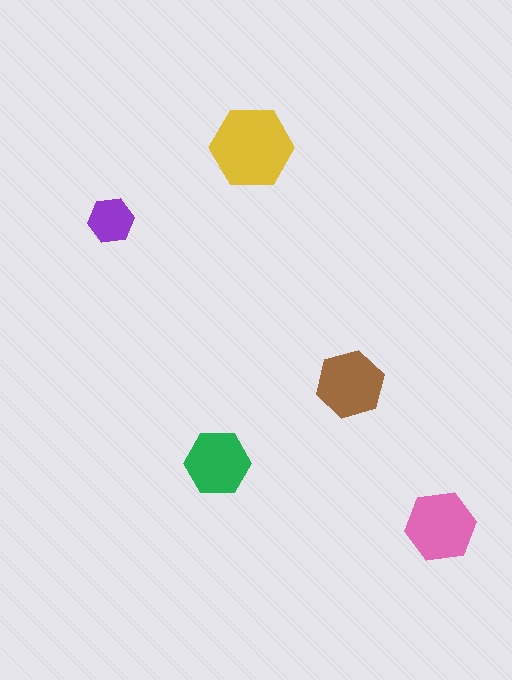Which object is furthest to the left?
The purple hexagon is leftmost.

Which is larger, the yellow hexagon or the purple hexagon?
The yellow one.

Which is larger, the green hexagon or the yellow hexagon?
The yellow one.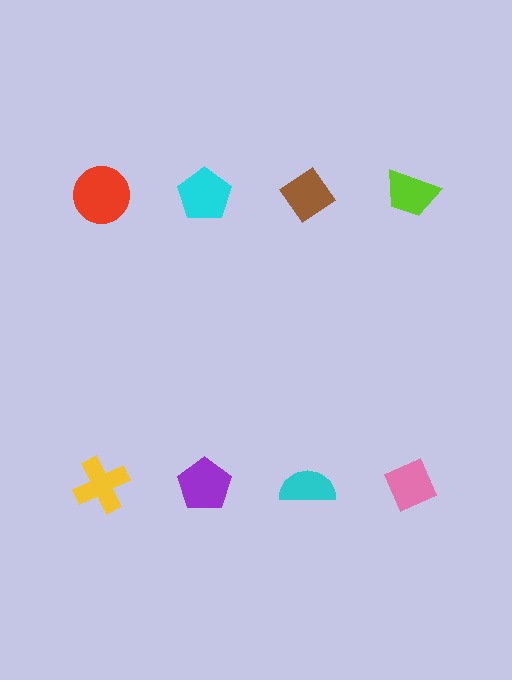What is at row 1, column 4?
A lime trapezoid.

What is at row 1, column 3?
A brown diamond.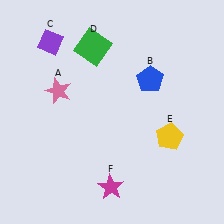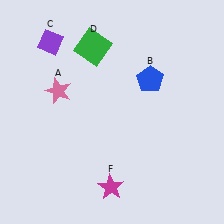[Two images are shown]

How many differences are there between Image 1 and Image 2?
There is 1 difference between the two images.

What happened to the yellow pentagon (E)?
The yellow pentagon (E) was removed in Image 2. It was in the bottom-right area of Image 1.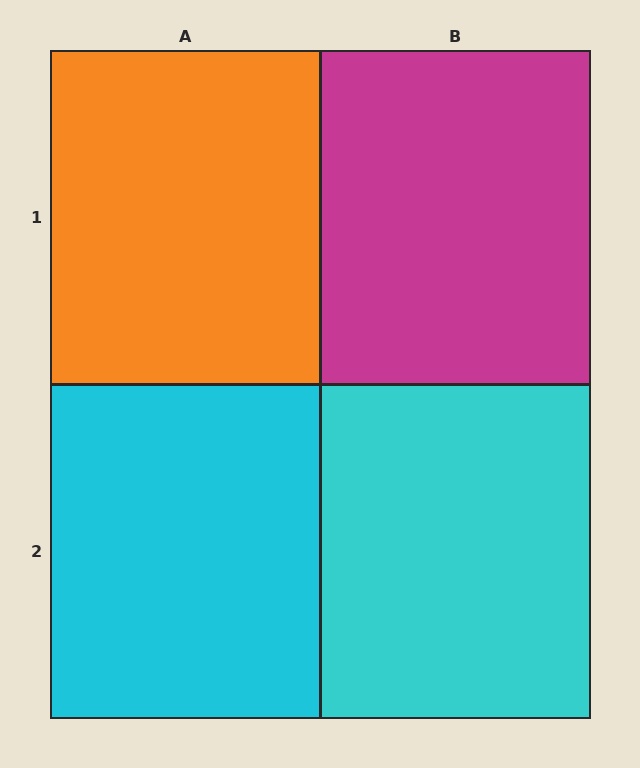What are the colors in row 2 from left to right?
Cyan, cyan.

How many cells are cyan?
2 cells are cyan.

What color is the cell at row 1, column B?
Magenta.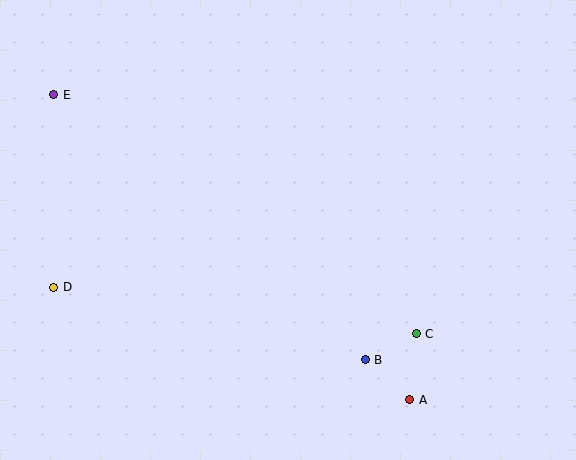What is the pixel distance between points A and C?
The distance between A and C is 66 pixels.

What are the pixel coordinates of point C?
Point C is at (416, 334).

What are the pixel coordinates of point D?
Point D is at (54, 287).